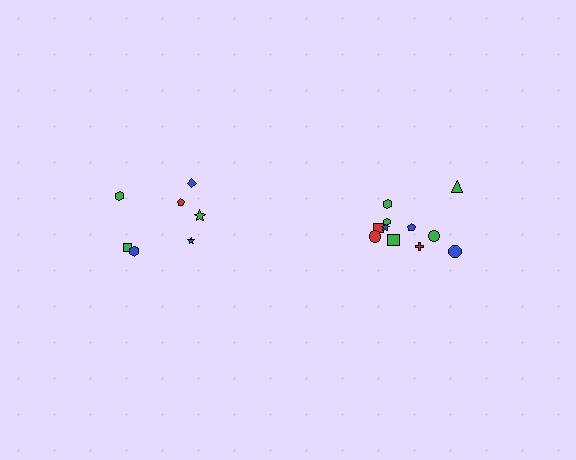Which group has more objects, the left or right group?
The right group.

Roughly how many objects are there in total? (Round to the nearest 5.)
Roughly 20 objects in total.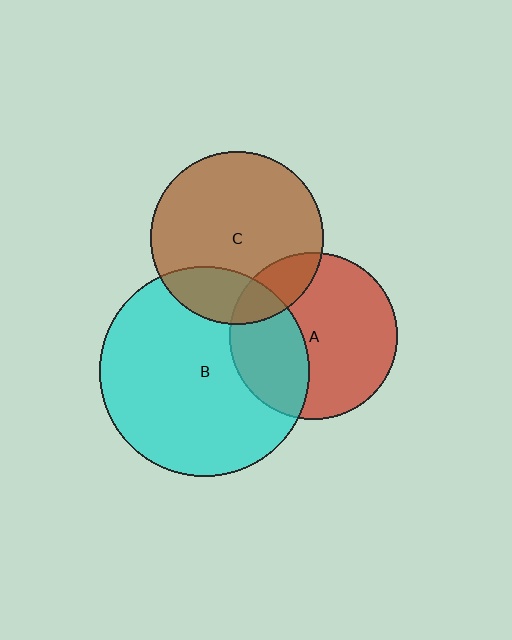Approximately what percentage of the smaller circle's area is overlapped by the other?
Approximately 20%.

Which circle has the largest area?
Circle B (cyan).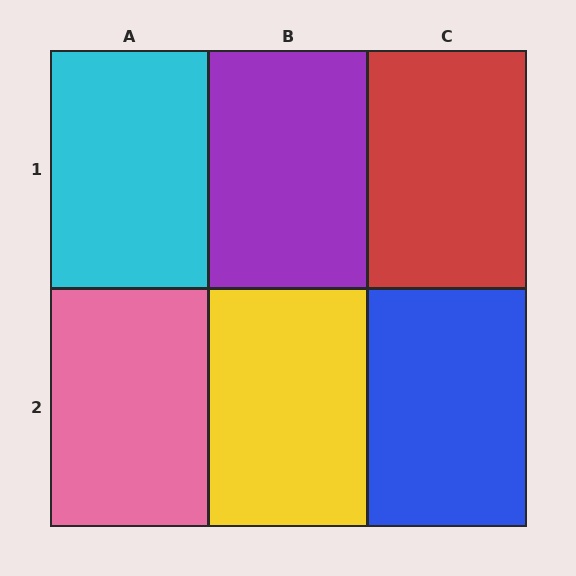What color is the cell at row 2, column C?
Blue.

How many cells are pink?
1 cell is pink.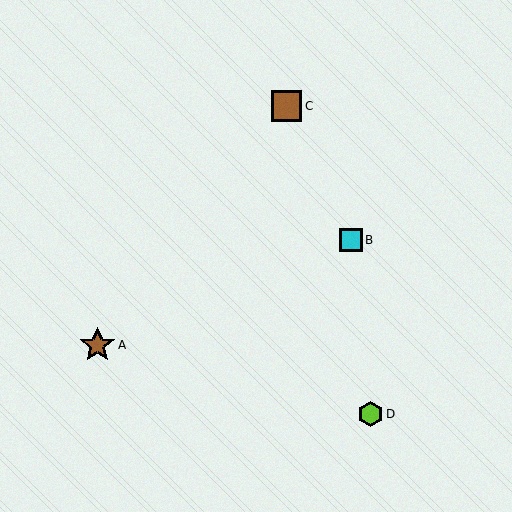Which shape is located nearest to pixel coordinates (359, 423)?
The lime hexagon (labeled D) at (371, 414) is nearest to that location.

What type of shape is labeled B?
Shape B is a cyan square.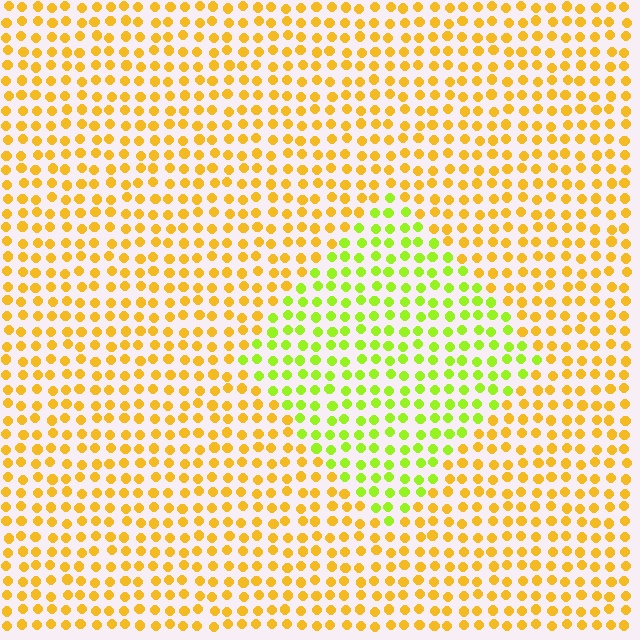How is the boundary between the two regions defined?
The boundary is defined purely by a slight shift in hue (about 43 degrees). Spacing, size, and orientation are identical on both sides.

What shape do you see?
I see a diamond.